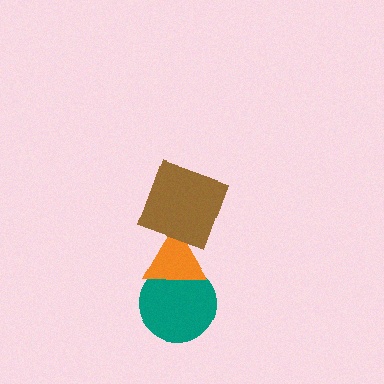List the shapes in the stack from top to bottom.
From top to bottom: the brown square, the orange triangle, the teal circle.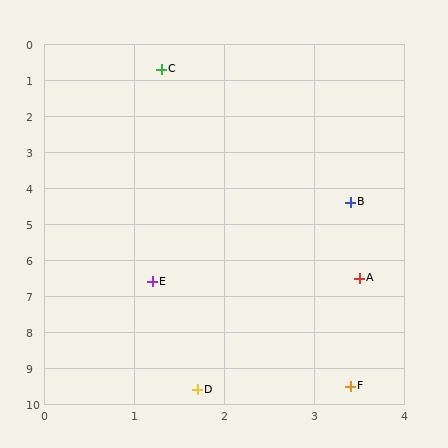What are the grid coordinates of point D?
Point D is at approximately (1.7, 9.6).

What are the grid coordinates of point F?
Point F is at approximately (3.4, 9.5).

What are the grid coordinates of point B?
Point B is at approximately (3.4, 4.4).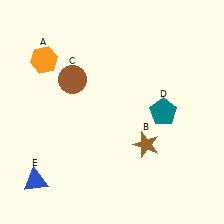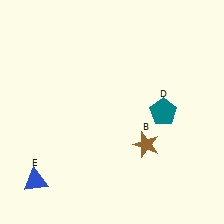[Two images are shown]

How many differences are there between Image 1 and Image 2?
There are 2 differences between the two images.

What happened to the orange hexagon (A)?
The orange hexagon (A) was removed in Image 2. It was in the top-left area of Image 1.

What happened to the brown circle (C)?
The brown circle (C) was removed in Image 2. It was in the top-left area of Image 1.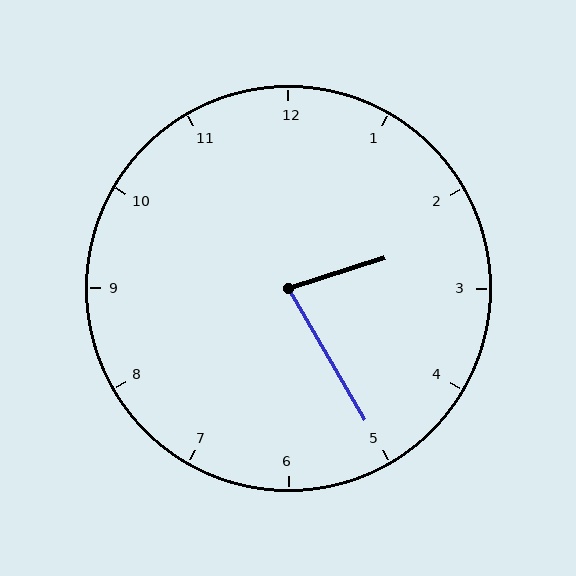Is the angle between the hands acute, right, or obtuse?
It is acute.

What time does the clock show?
2:25.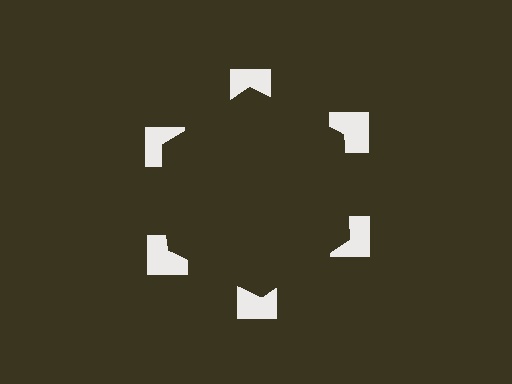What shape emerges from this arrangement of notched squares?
An illusory hexagon — its edges are inferred from the aligned wedge cuts in the notched squares, not physically drawn.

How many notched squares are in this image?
There are 6 — one at each vertex of the illusory hexagon.